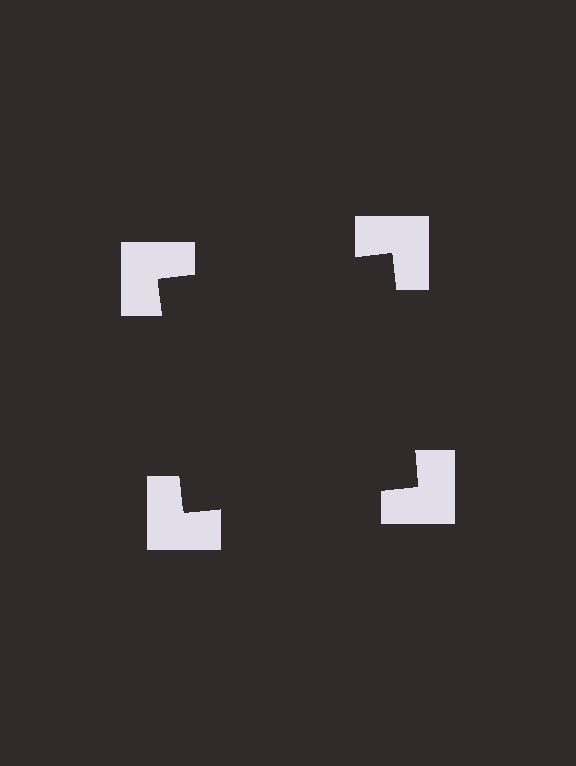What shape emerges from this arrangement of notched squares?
An illusory square — its edges are inferred from the aligned wedge cuts in the notched squares, not physically drawn.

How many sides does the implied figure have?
4 sides.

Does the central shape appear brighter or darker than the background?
It typically appears slightly darker than the background, even though no actual brightness change is drawn.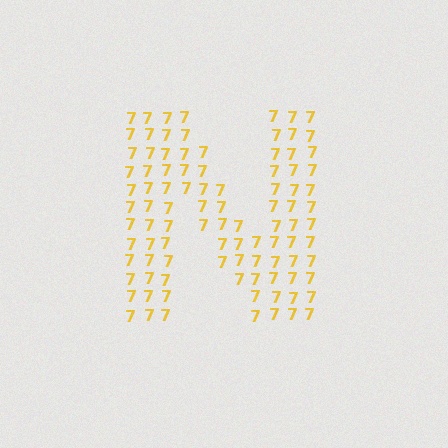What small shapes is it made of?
It is made of small digit 7's.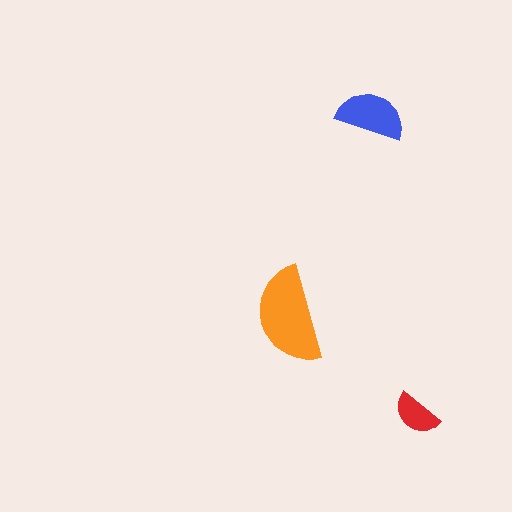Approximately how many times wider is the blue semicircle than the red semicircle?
About 1.5 times wider.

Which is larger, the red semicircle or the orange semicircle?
The orange one.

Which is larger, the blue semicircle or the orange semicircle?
The orange one.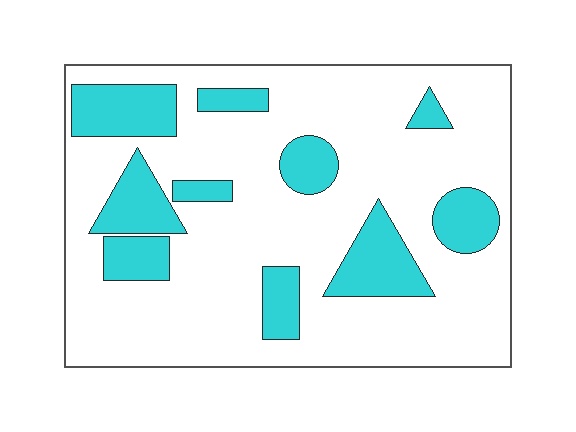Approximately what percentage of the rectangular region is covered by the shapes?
Approximately 25%.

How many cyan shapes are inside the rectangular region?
10.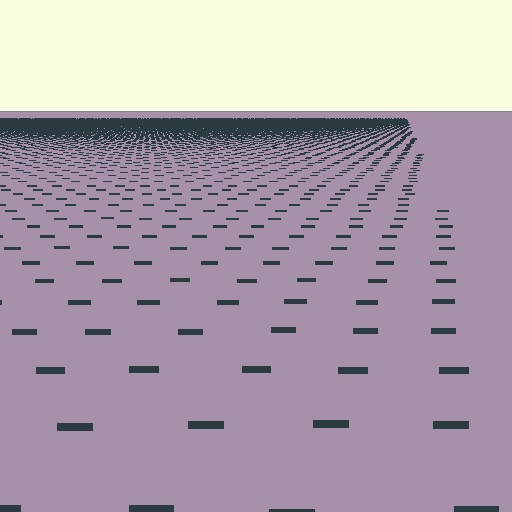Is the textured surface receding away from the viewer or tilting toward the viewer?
The surface is receding away from the viewer. Texture elements get smaller and denser toward the top.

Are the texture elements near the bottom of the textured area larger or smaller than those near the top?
Larger. Near the bottom, elements are closer to the viewer and appear at a bigger on-screen size.